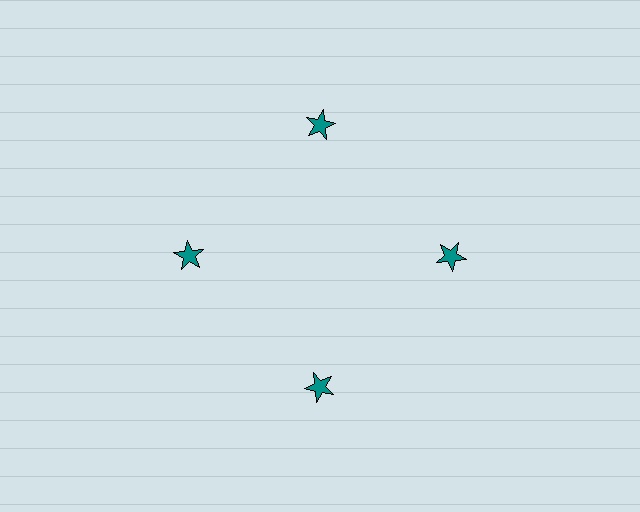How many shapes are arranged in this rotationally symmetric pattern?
There are 4 shapes, arranged in 4 groups of 1.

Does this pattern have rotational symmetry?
Yes, this pattern has 4-fold rotational symmetry. It looks the same after rotating 90 degrees around the center.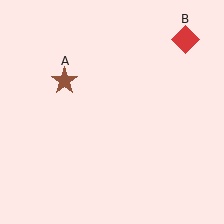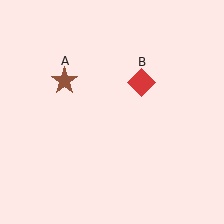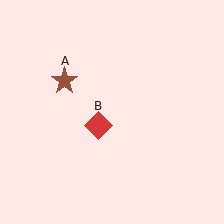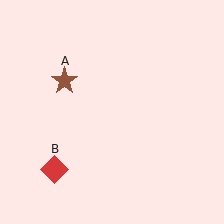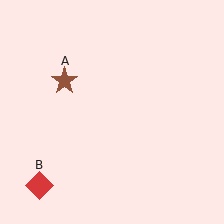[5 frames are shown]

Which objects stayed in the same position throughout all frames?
Brown star (object A) remained stationary.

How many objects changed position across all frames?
1 object changed position: red diamond (object B).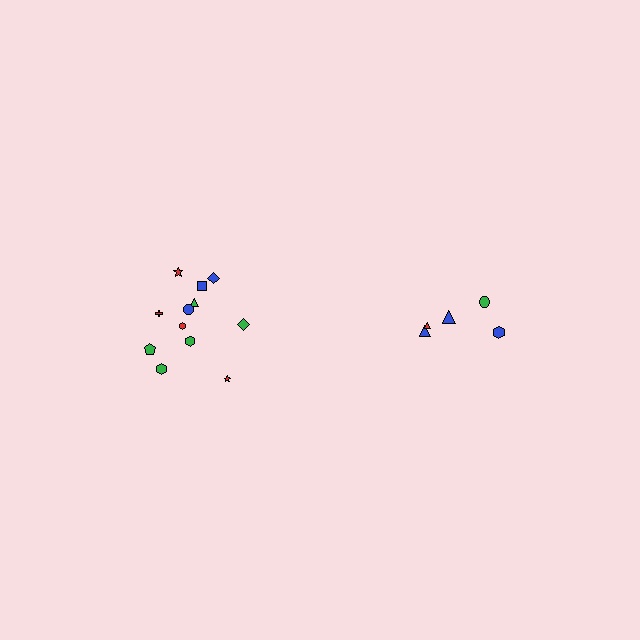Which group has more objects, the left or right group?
The left group.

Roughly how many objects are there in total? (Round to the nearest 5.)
Roughly 15 objects in total.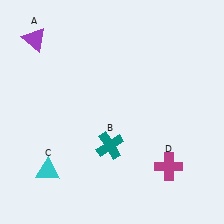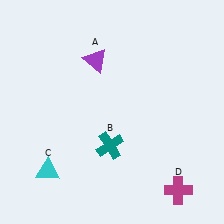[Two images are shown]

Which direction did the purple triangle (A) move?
The purple triangle (A) moved right.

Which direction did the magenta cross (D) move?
The magenta cross (D) moved down.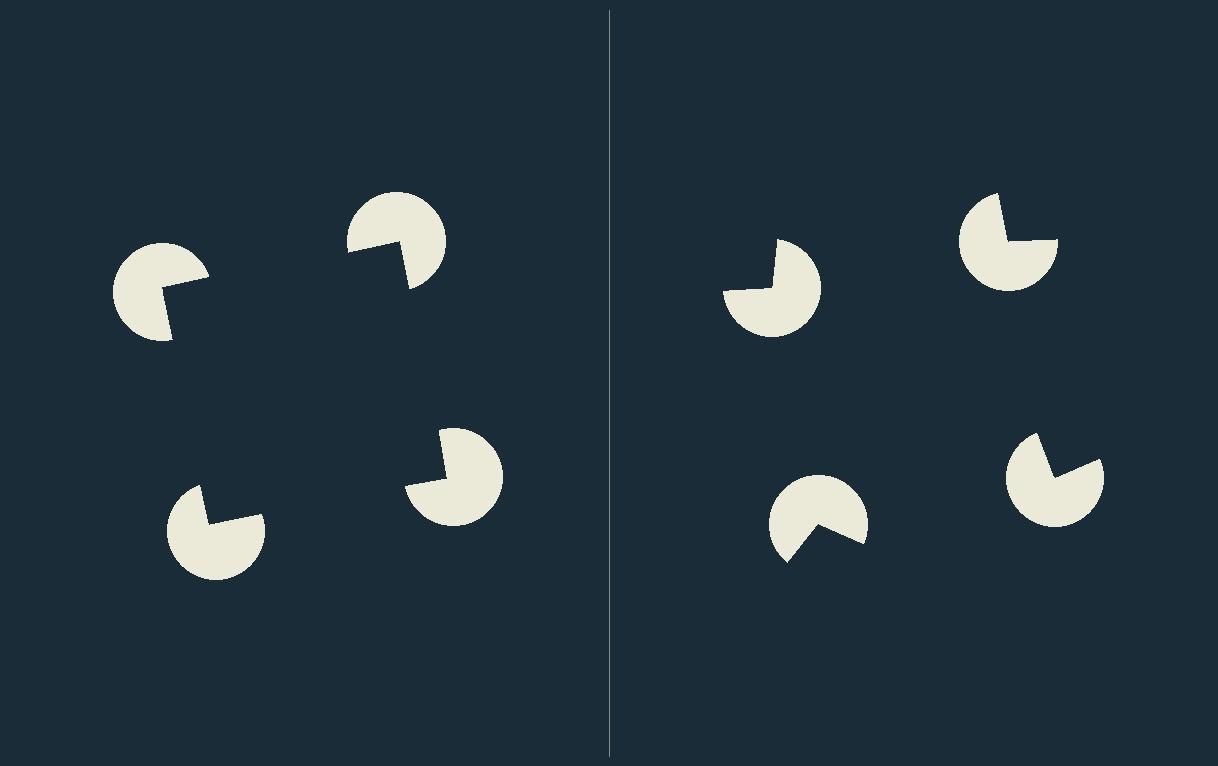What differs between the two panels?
The pac-man discs are positioned identically on both sides; only the wedge orientations differ. On the left they align to a square; on the right they are misaligned.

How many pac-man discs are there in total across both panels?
8 — 4 on each side.